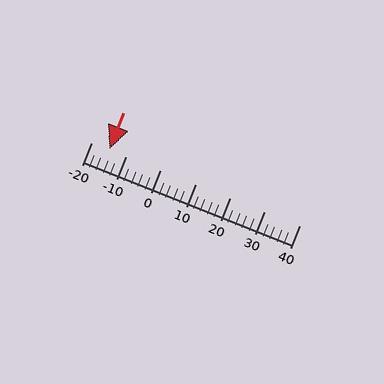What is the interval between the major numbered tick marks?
The major tick marks are spaced 10 units apart.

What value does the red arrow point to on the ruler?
The red arrow points to approximately -15.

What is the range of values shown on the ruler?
The ruler shows values from -20 to 40.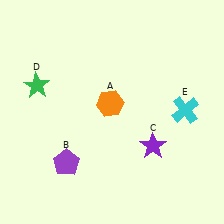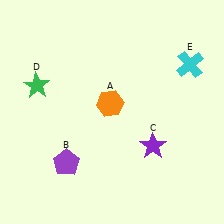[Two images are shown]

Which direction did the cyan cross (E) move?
The cyan cross (E) moved up.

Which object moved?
The cyan cross (E) moved up.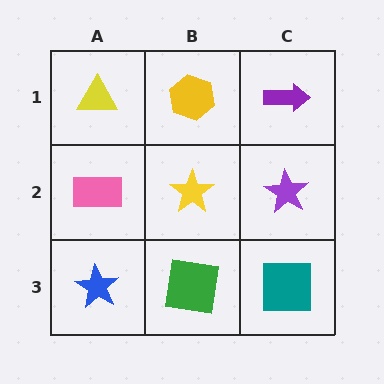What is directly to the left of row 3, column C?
A green square.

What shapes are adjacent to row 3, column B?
A yellow star (row 2, column B), a blue star (row 3, column A), a teal square (row 3, column C).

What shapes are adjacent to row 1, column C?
A purple star (row 2, column C), a yellow hexagon (row 1, column B).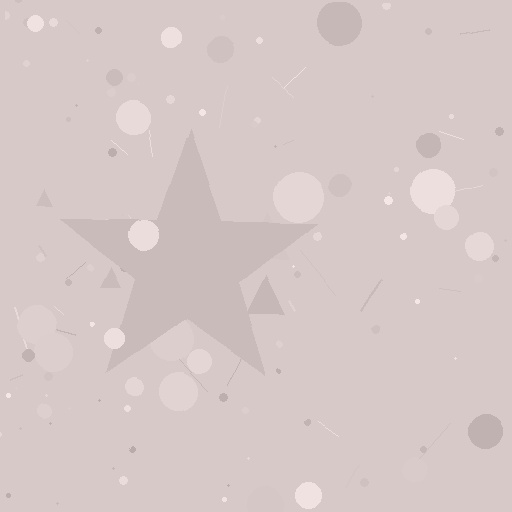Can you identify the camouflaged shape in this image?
The camouflaged shape is a star.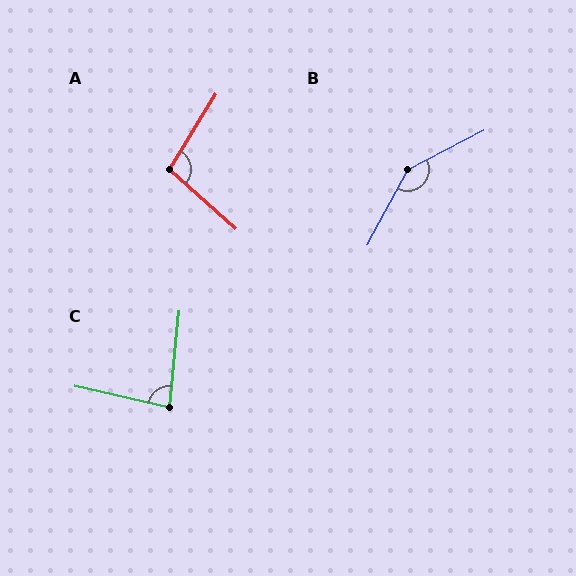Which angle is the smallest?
C, at approximately 82 degrees.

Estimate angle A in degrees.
Approximately 100 degrees.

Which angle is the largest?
B, at approximately 146 degrees.